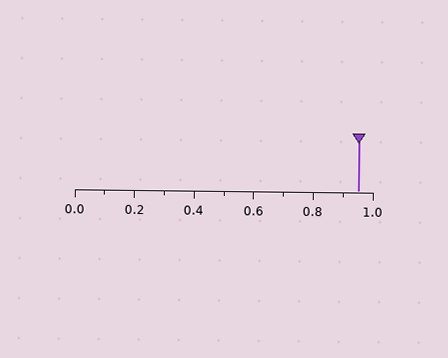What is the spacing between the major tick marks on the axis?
The major ticks are spaced 0.2 apart.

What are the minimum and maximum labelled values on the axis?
The axis runs from 0.0 to 1.0.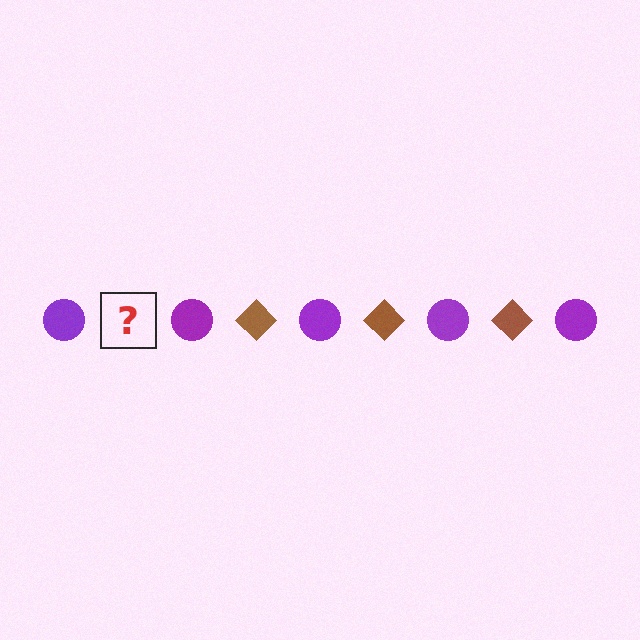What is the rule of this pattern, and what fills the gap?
The rule is that the pattern alternates between purple circle and brown diamond. The gap should be filled with a brown diamond.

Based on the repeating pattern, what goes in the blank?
The blank should be a brown diamond.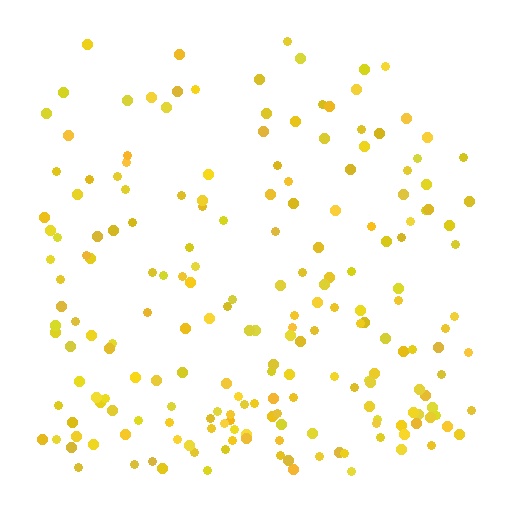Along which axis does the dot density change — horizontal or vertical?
Vertical.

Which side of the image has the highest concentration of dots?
The bottom.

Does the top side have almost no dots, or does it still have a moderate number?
Still a moderate number, just noticeably fewer than the bottom.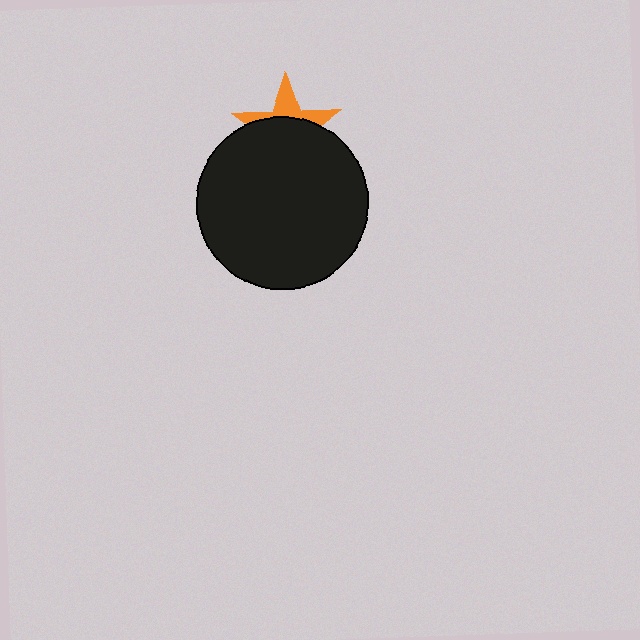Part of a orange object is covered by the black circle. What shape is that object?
It is a star.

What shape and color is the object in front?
The object in front is a black circle.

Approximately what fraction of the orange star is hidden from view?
Roughly 64% of the orange star is hidden behind the black circle.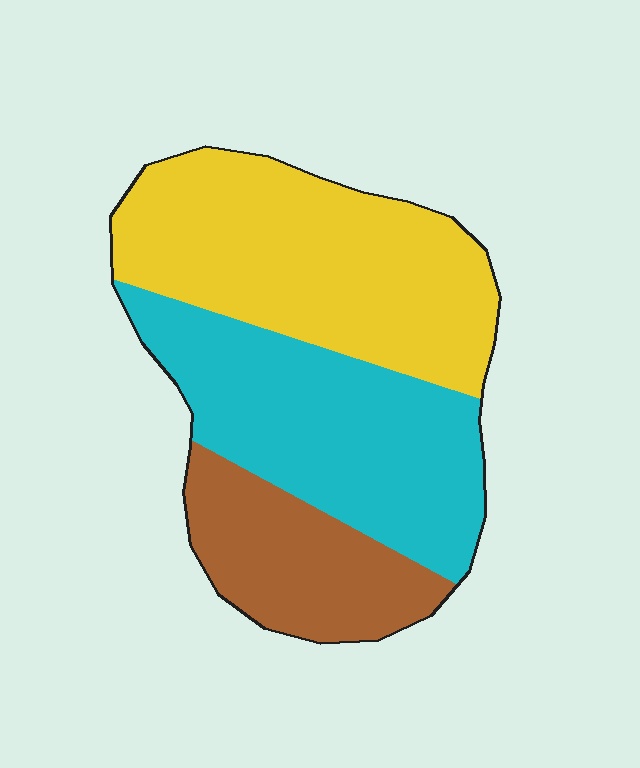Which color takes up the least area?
Brown, at roughly 20%.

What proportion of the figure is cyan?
Cyan covers roughly 35% of the figure.